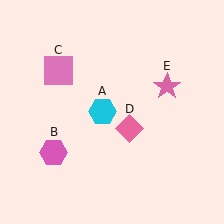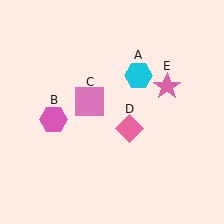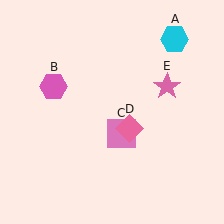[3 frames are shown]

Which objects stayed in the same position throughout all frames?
Pink diamond (object D) and pink star (object E) remained stationary.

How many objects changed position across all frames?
3 objects changed position: cyan hexagon (object A), pink hexagon (object B), pink square (object C).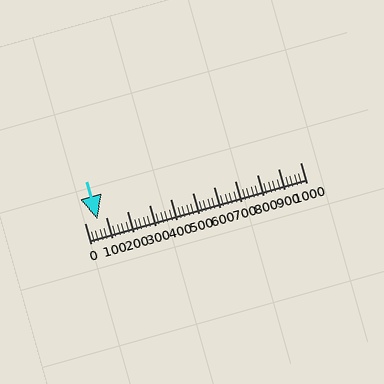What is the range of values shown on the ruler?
The ruler shows values from 0 to 1000.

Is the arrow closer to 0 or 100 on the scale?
The arrow is closer to 100.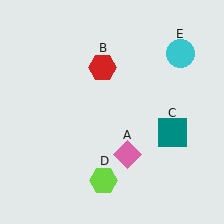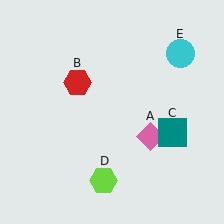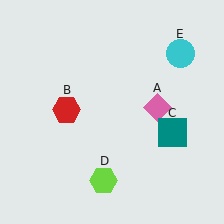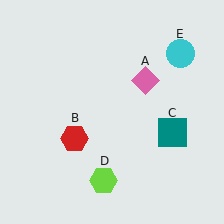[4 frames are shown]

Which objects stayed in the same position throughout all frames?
Teal square (object C) and lime hexagon (object D) and cyan circle (object E) remained stationary.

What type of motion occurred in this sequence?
The pink diamond (object A), red hexagon (object B) rotated counterclockwise around the center of the scene.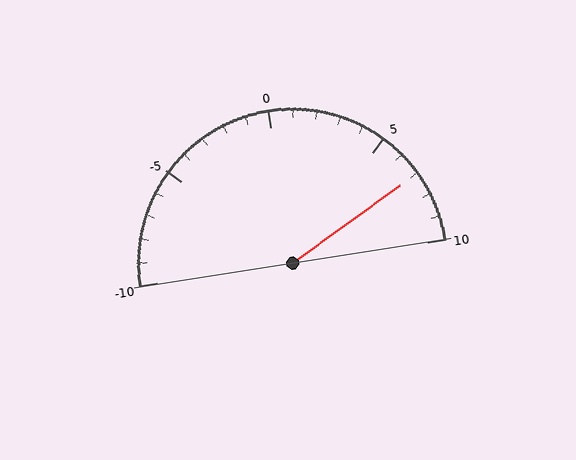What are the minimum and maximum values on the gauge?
The gauge ranges from -10 to 10.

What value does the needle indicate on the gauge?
The needle indicates approximately 7.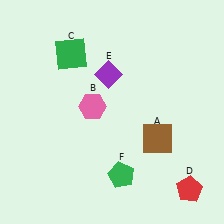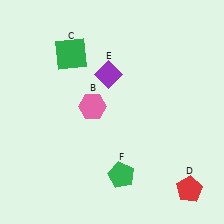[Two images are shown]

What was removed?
The brown square (A) was removed in Image 2.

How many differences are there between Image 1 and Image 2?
There is 1 difference between the two images.